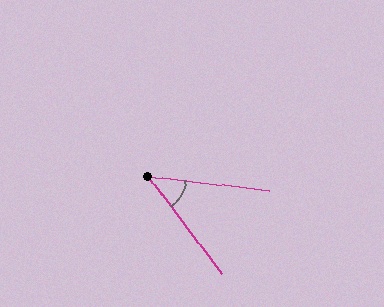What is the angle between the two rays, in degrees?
Approximately 46 degrees.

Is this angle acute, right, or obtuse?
It is acute.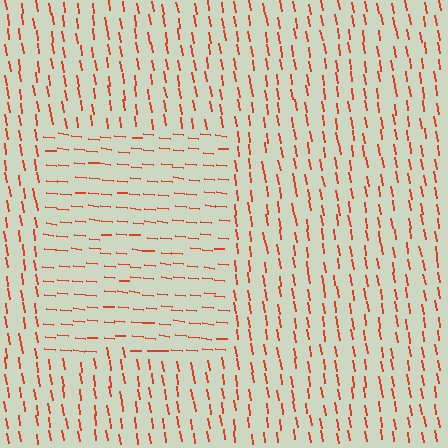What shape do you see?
I see a rectangle.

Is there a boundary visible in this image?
Yes, there is a texture boundary formed by a change in line orientation.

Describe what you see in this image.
The image is filled with small red line segments. A rectangle region in the image has lines oriented differently from the surrounding lines, creating a visible texture boundary.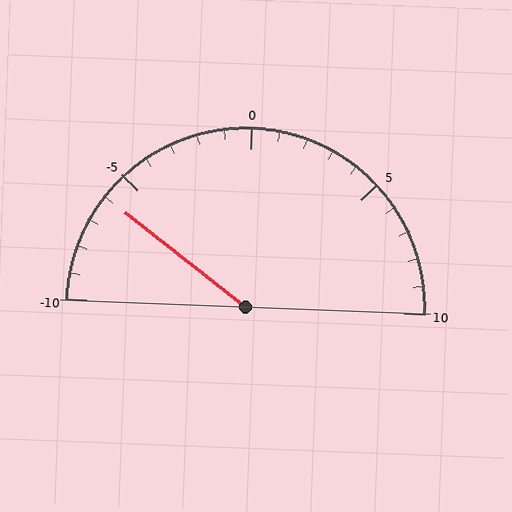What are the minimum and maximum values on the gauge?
The gauge ranges from -10 to 10.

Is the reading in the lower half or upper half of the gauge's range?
The reading is in the lower half of the range (-10 to 10).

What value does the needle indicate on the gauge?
The needle indicates approximately -6.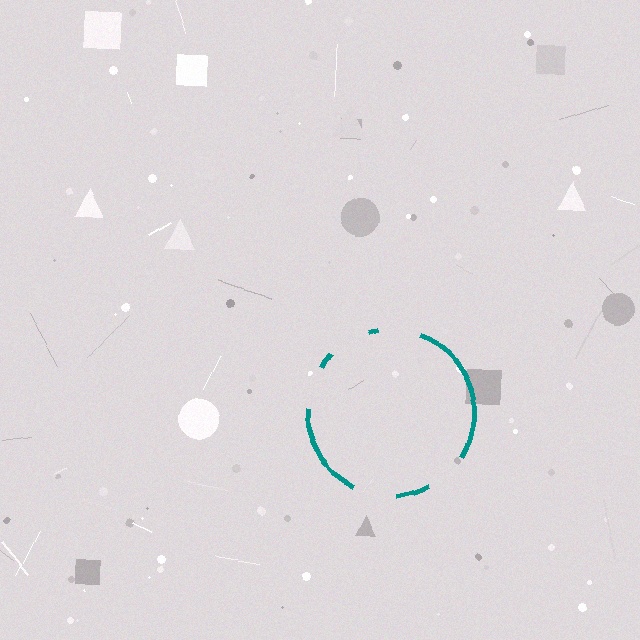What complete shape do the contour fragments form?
The contour fragments form a circle.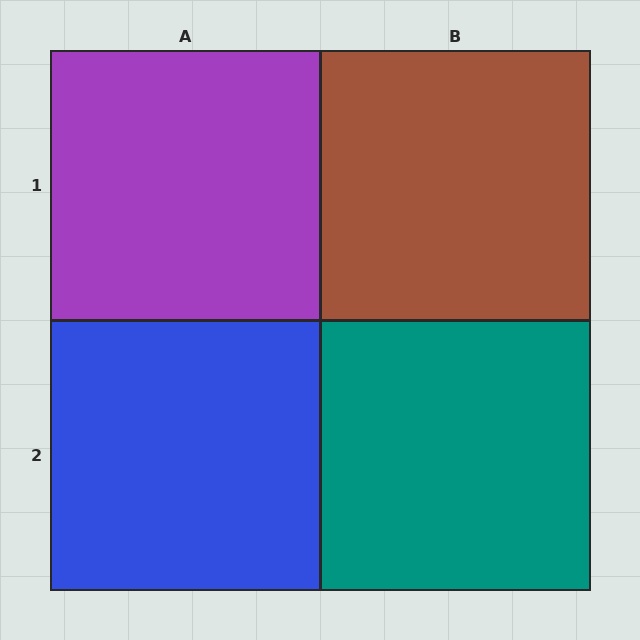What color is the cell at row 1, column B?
Brown.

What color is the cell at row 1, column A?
Purple.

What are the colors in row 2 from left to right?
Blue, teal.